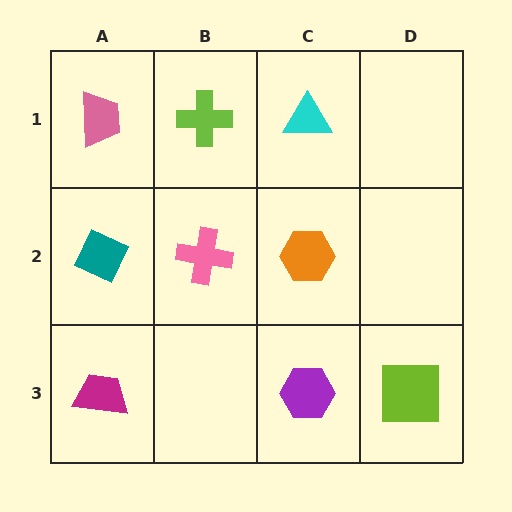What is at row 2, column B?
A pink cross.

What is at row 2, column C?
An orange hexagon.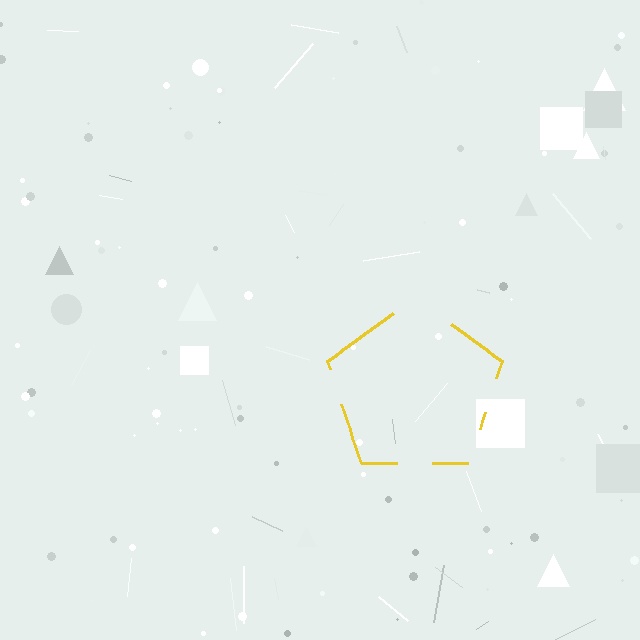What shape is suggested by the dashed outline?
The dashed outline suggests a pentagon.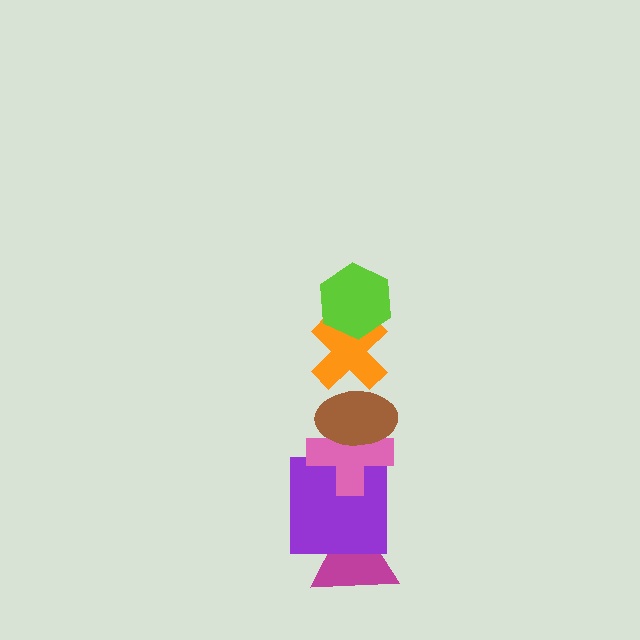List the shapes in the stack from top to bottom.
From top to bottom: the lime hexagon, the orange cross, the brown ellipse, the pink cross, the purple square, the magenta triangle.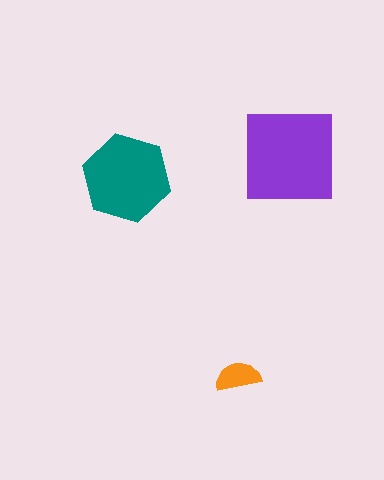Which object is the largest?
The purple square.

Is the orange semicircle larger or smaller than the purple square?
Smaller.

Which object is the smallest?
The orange semicircle.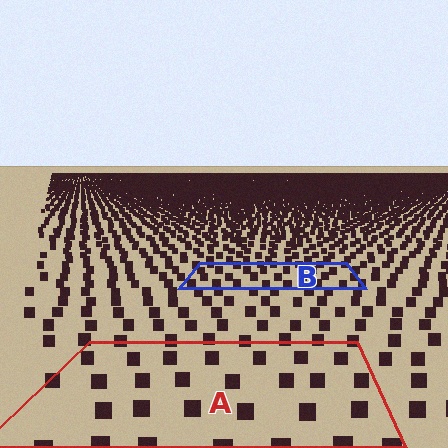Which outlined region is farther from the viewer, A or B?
Region B is farther from the viewer — the texture elements inside it appear smaller and more densely packed.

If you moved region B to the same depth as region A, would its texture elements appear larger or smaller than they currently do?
They would appear larger. At a closer depth, the same texture elements are projected at a bigger on-screen size.